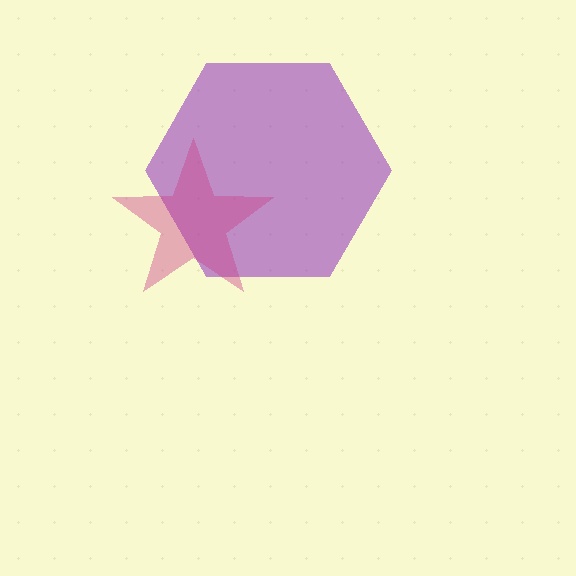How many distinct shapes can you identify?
There are 2 distinct shapes: a purple hexagon, a magenta star.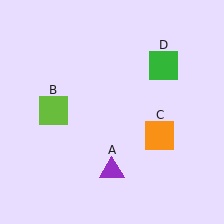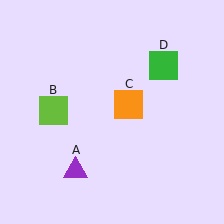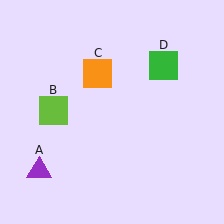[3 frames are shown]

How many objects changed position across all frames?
2 objects changed position: purple triangle (object A), orange square (object C).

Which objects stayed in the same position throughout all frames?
Lime square (object B) and green square (object D) remained stationary.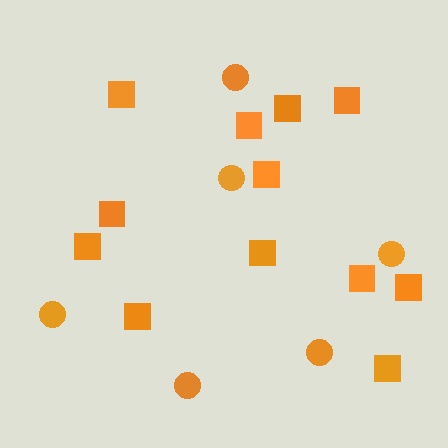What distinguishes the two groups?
There are 2 groups: one group of squares (12) and one group of circles (6).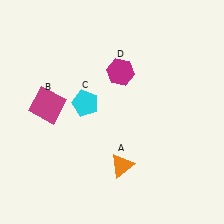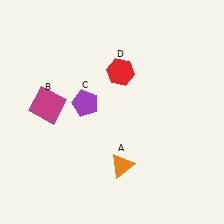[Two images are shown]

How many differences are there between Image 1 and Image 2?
There are 2 differences between the two images.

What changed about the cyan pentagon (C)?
In Image 1, C is cyan. In Image 2, it changed to purple.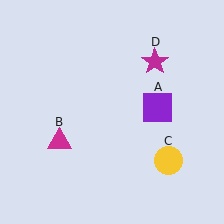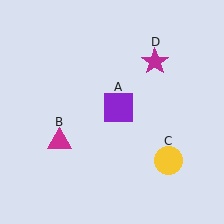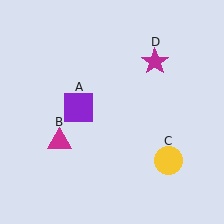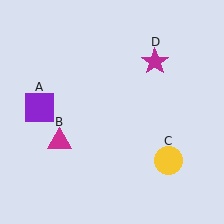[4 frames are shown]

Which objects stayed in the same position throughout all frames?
Magenta triangle (object B) and yellow circle (object C) and magenta star (object D) remained stationary.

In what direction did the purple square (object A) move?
The purple square (object A) moved left.